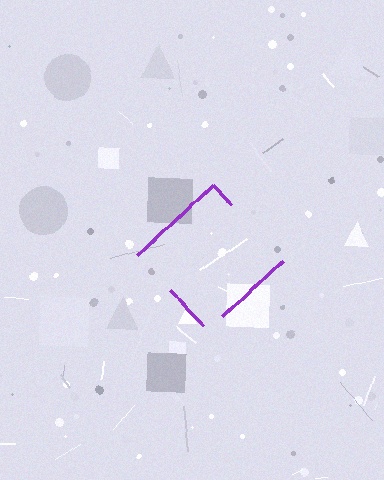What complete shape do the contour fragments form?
The contour fragments form a diamond.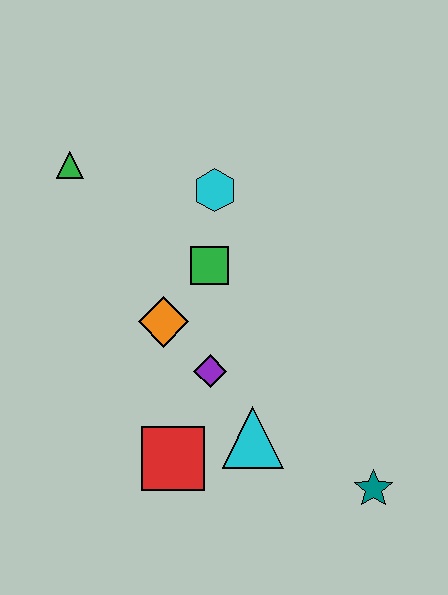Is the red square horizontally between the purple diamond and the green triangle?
Yes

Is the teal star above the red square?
No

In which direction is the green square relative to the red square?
The green square is above the red square.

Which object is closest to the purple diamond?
The orange diamond is closest to the purple diamond.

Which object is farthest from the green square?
The teal star is farthest from the green square.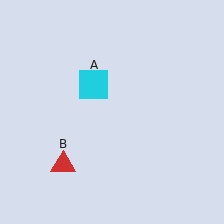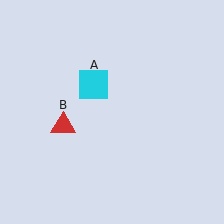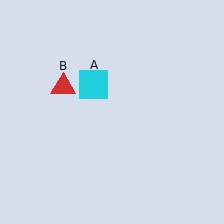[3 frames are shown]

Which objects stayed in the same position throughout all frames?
Cyan square (object A) remained stationary.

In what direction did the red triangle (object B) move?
The red triangle (object B) moved up.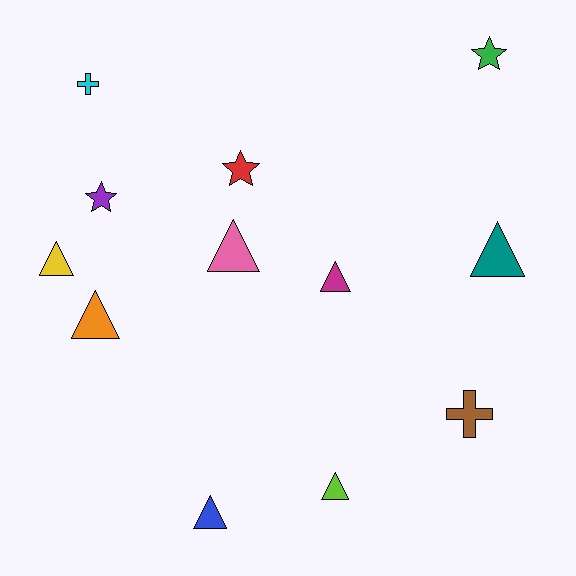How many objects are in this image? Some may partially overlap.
There are 12 objects.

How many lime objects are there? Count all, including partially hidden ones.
There is 1 lime object.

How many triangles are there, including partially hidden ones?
There are 7 triangles.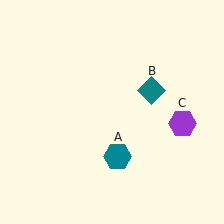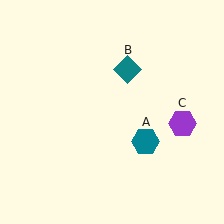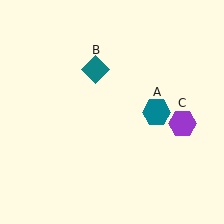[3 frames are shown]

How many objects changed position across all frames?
2 objects changed position: teal hexagon (object A), teal diamond (object B).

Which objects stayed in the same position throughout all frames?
Purple hexagon (object C) remained stationary.